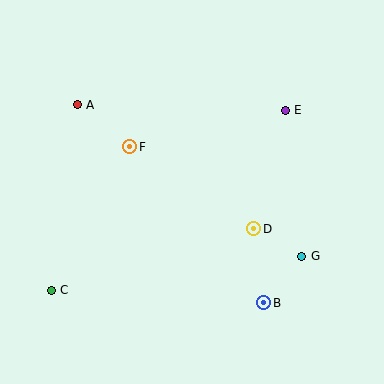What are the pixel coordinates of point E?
Point E is at (285, 110).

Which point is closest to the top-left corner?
Point A is closest to the top-left corner.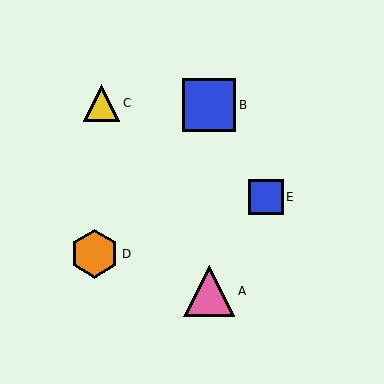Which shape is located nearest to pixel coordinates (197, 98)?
The blue square (labeled B) at (209, 105) is nearest to that location.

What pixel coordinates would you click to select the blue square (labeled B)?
Click at (209, 105) to select the blue square B.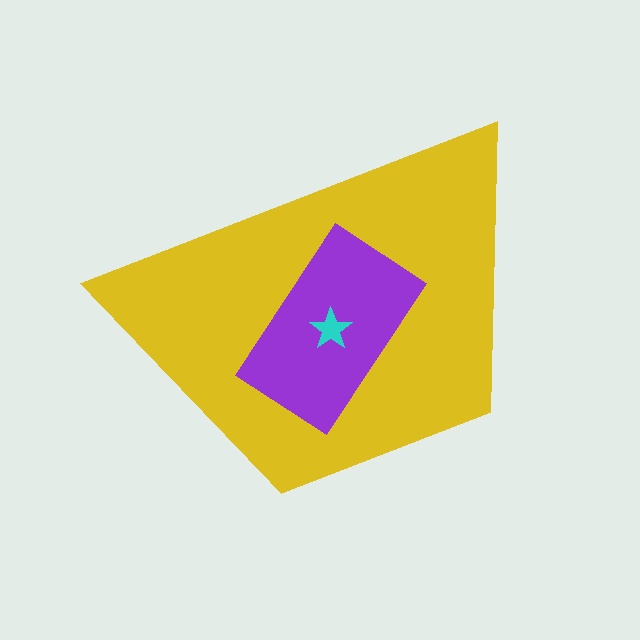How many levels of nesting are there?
3.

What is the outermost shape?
The yellow trapezoid.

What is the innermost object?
The cyan star.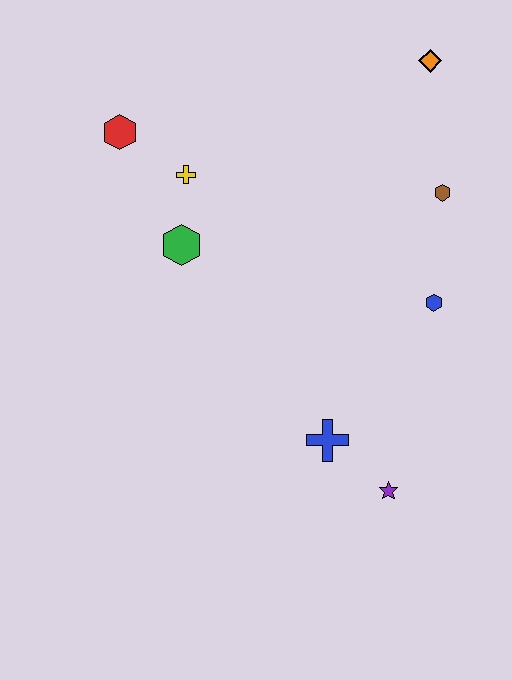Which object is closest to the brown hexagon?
The blue hexagon is closest to the brown hexagon.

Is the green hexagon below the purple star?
No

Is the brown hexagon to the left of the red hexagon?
No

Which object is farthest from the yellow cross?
The purple star is farthest from the yellow cross.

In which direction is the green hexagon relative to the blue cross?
The green hexagon is above the blue cross.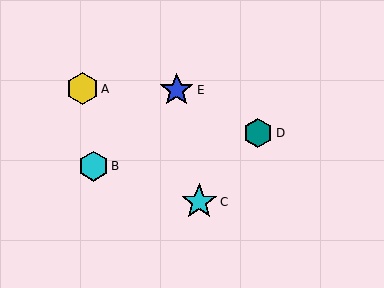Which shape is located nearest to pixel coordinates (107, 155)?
The cyan hexagon (labeled B) at (93, 166) is nearest to that location.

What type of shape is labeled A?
Shape A is a yellow hexagon.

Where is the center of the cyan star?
The center of the cyan star is at (199, 202).